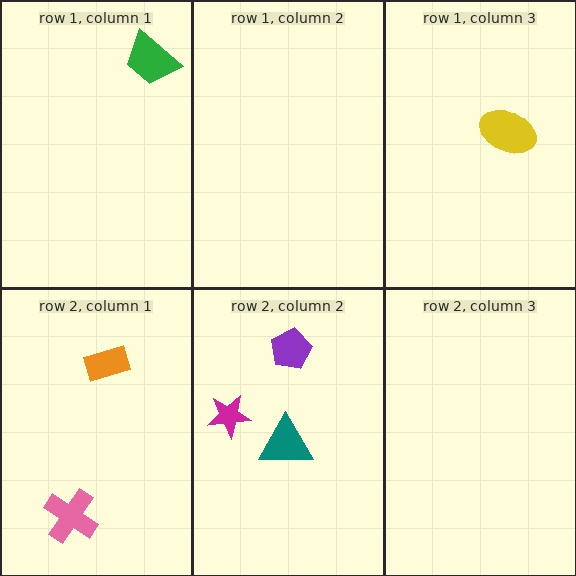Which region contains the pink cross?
The row 2, column 1 region.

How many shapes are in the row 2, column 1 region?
2.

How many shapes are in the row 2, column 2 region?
3.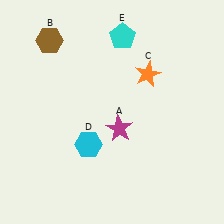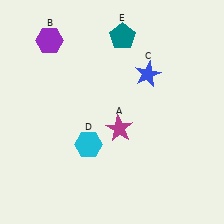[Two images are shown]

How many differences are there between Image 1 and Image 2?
There are 3 differences between the two images.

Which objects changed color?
B changed from brown to purple. C changed from orange to blue. E changed from cyan to teal.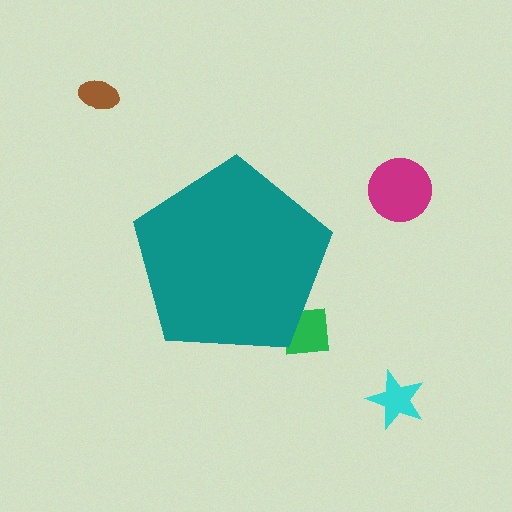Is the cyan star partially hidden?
No, the cyan star is fully visible.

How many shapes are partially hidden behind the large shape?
1 shape is partially hidden.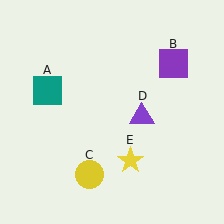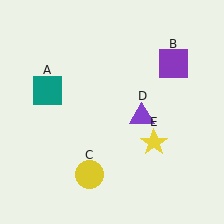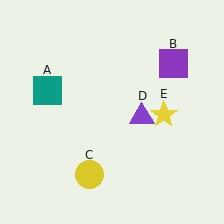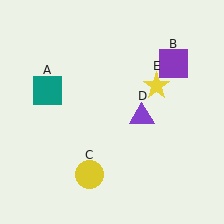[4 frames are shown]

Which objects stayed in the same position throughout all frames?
Teal square (object A) and purple square (object B) and yellow circle (object C) and purple triangle (object D) remained stationary.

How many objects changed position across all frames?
1 object changed position: yellow star (object E).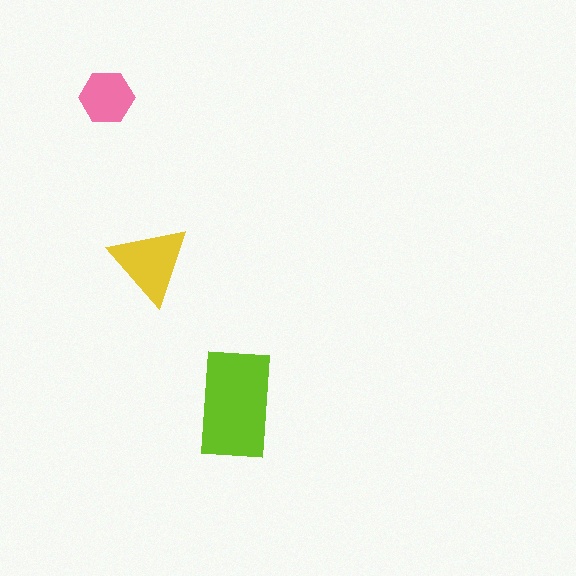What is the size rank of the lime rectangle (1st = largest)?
1st.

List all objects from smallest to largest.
The pink hexagon, the yellow triangle, the lime rectangle.